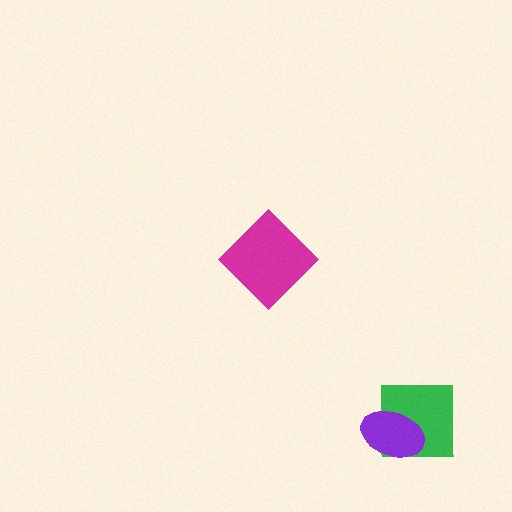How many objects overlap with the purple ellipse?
1 object overlaps with the purple ellipse.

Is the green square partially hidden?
Yes, it is partially covered by another shape.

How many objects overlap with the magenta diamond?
0 objects overlap with the magenta diamond.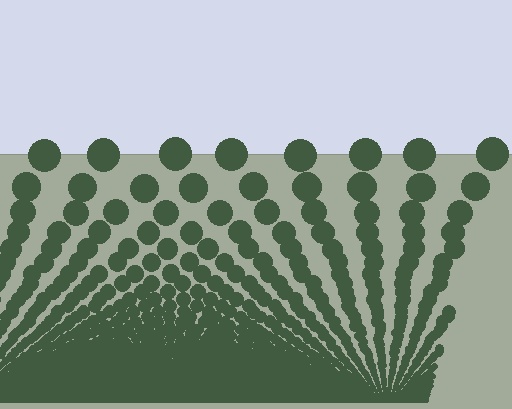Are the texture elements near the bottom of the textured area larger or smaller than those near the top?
Smaller. The gradient is inverted — elements near the bottom are smaller and denser.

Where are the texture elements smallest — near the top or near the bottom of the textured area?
Near the bottom.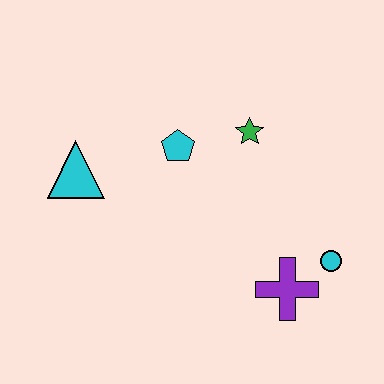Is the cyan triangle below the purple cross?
No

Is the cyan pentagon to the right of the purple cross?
No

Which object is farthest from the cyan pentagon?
The cyan circle is farthest from the cyan pentagon.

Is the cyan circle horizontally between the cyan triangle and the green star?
No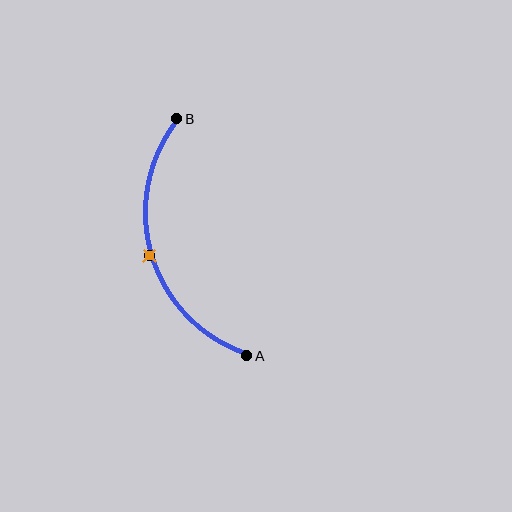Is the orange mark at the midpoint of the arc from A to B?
Yes. The orange mark lies on the arc at equal arc-length from both A and B — it is the arc midpoint.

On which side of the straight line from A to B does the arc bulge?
The arc bulges to the left of the straight line connecting A and B.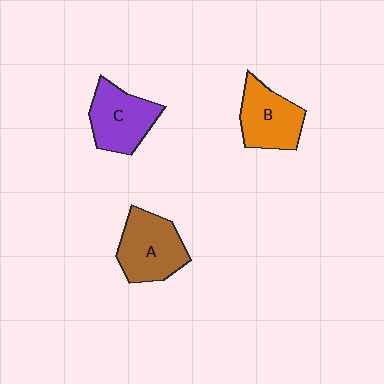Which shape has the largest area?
Shape A (brown).